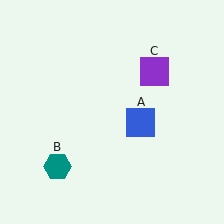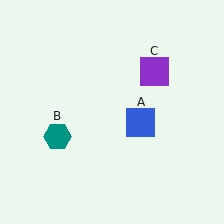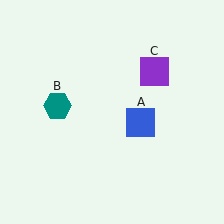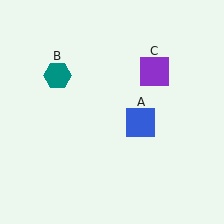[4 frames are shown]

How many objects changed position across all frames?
1 object changed position: teal hexagon (object B).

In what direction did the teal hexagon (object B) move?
The teal hexagon (object B) moved up.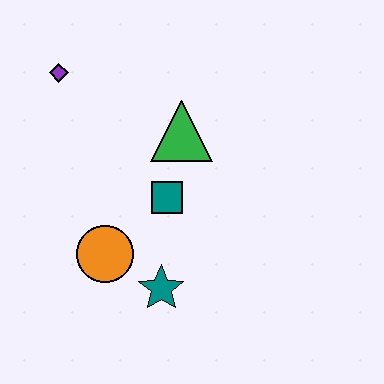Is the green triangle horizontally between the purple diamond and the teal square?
No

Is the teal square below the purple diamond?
Yes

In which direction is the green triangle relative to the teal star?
The green triangle is above the teal star.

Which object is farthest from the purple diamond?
The teal star is farthest from the purple diamond.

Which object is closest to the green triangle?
The teal square is closest to the green triangle.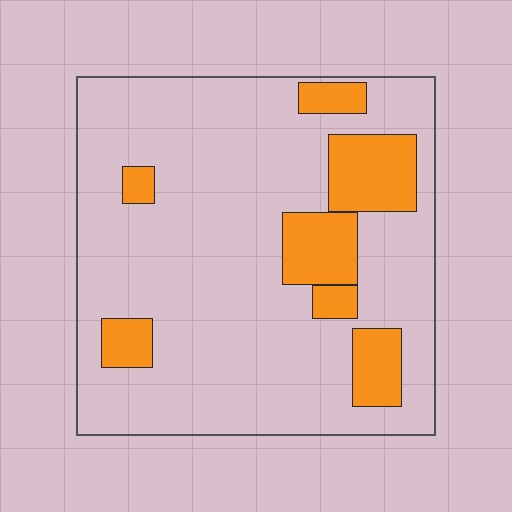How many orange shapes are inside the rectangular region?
7.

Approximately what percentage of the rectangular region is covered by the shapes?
Approximately 20%.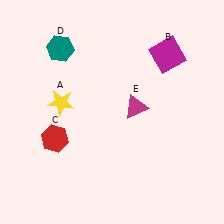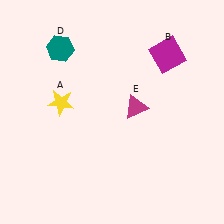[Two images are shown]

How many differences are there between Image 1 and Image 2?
There is 1 difference between the two images.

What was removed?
The red hexagon (C) was removed in Image 2.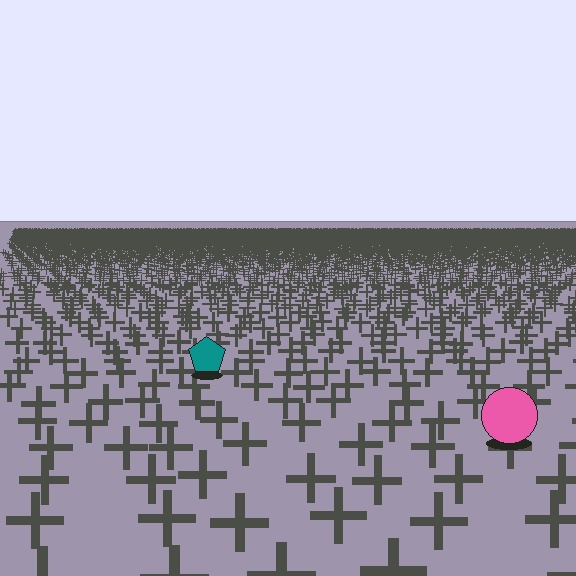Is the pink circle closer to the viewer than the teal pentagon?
Yes. The pink circle is closer — you can tell from the texture gradient: the ground texture is coarser near it.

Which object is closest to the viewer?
The pink circle is closest. The texture marks near it are larger and more spread out.